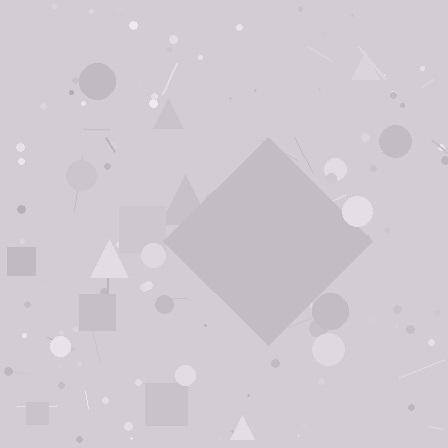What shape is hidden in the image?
A diamond is hidden in the image.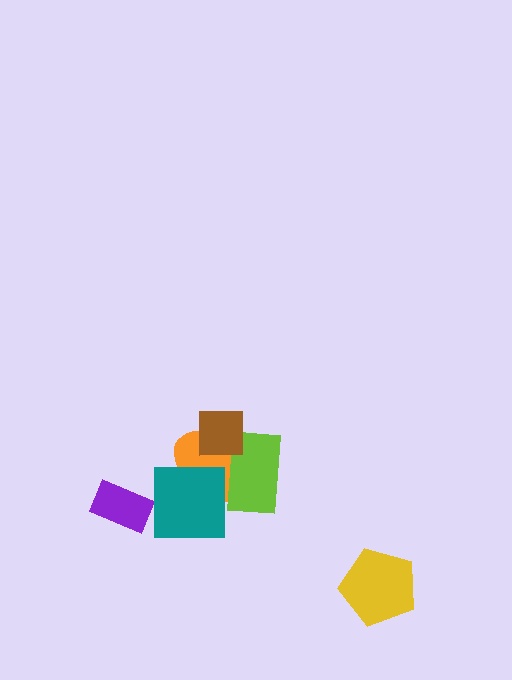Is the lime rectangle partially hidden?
Yes, it is partially covered by another shape.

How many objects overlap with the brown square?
2 objects overlap with the brown square.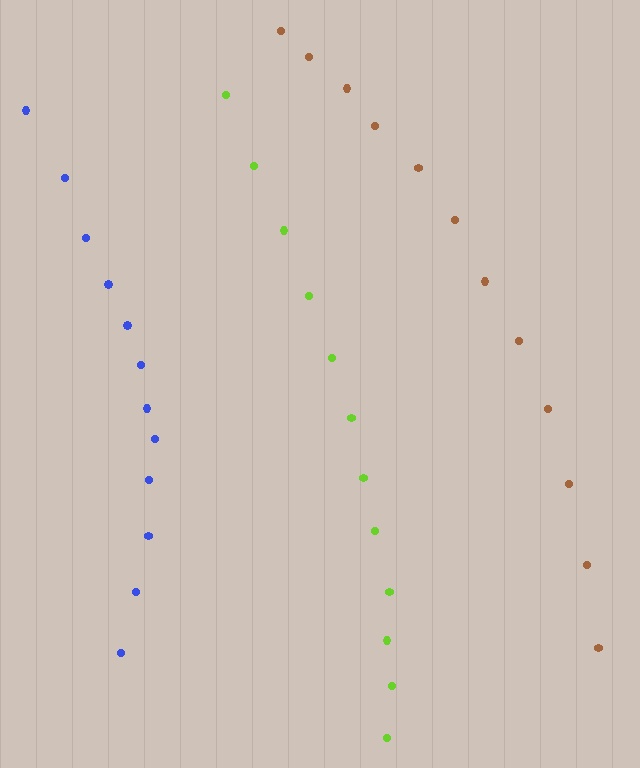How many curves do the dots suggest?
There are 3 distinct paths.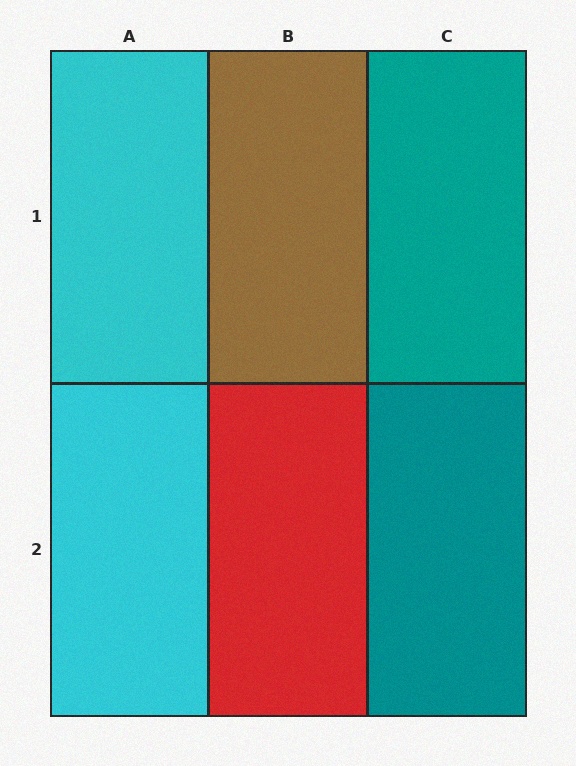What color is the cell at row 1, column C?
Teal.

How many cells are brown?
1 cell is brown.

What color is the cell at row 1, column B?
Brown.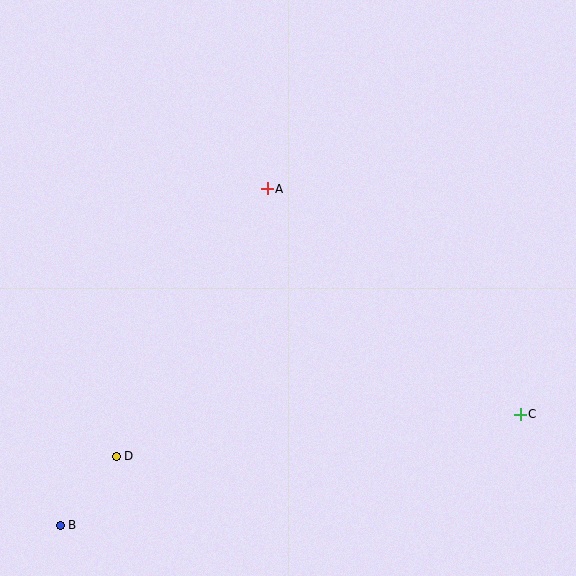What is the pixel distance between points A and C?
The distance between A and C is 339 pixels.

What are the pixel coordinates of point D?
Point D is at (116, 456).